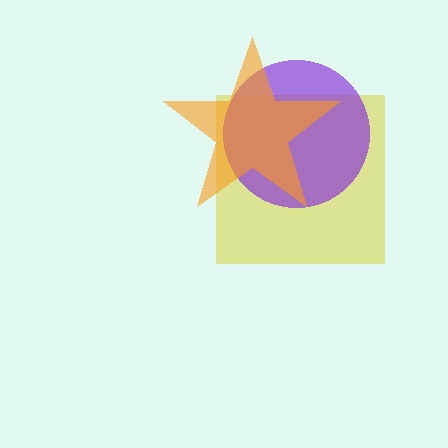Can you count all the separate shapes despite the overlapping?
Yes, there are 3 separate shapes.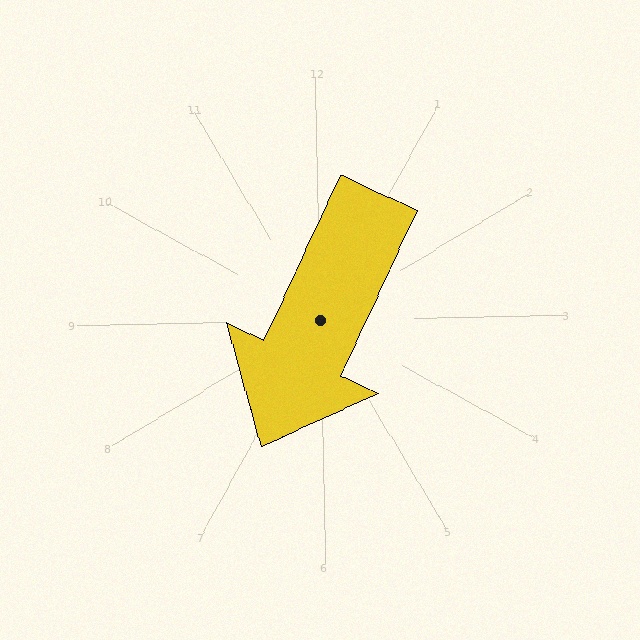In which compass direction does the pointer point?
Southwest.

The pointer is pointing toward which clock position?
Roughly 7 o'clock.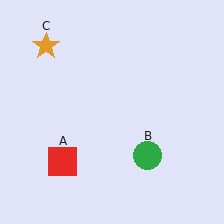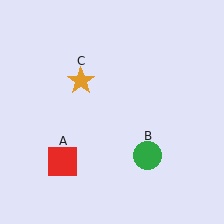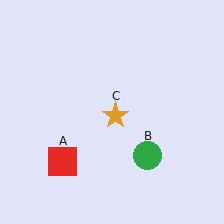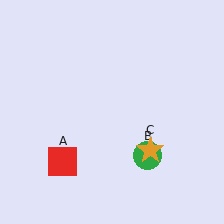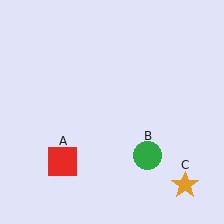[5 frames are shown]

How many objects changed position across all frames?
1 object changed position: orange star (object C).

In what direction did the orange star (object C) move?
The orange star (object C) moved down and to the right.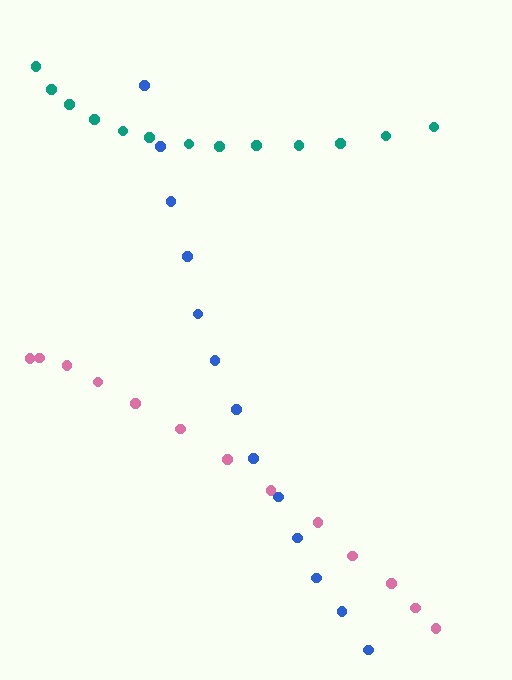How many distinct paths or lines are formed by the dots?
There are 3 distinct paths.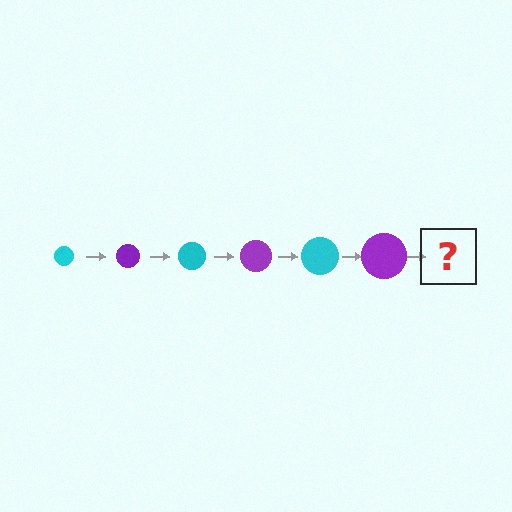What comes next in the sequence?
The next element should be a cyan circle, larger than the previous one.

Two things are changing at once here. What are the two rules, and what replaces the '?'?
The two rules are that the circle grows larger each step and the color cycles through cyan and purple. The '?' should be a cyan circle, larger than the previous one.